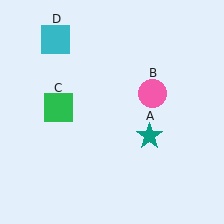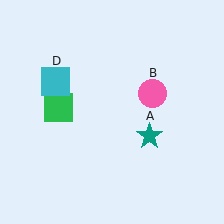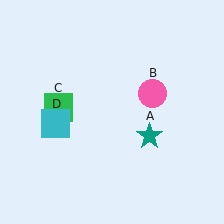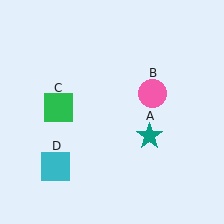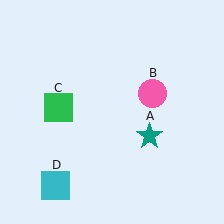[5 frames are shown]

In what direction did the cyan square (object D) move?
The cyan square (object D) moved down.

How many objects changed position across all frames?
1 object changed position: cyan square (object D).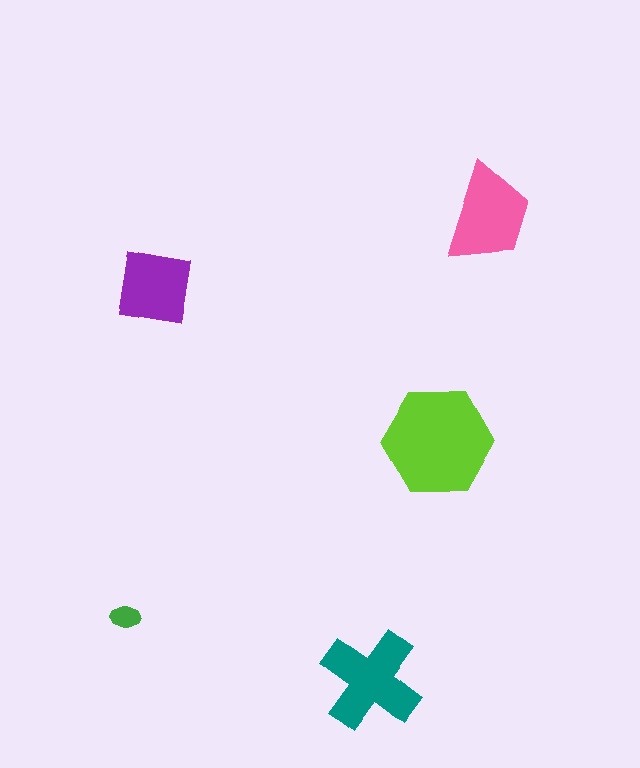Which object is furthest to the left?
The green ellipse is leftmost.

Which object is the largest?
The lime hexagon.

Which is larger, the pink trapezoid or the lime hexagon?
The lime hexagon.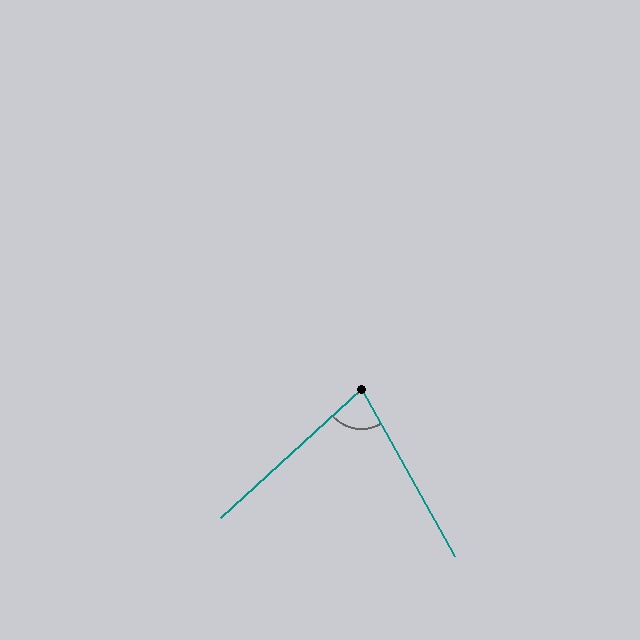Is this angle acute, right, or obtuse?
It is acute.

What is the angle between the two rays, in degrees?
Approximately 77 degrees.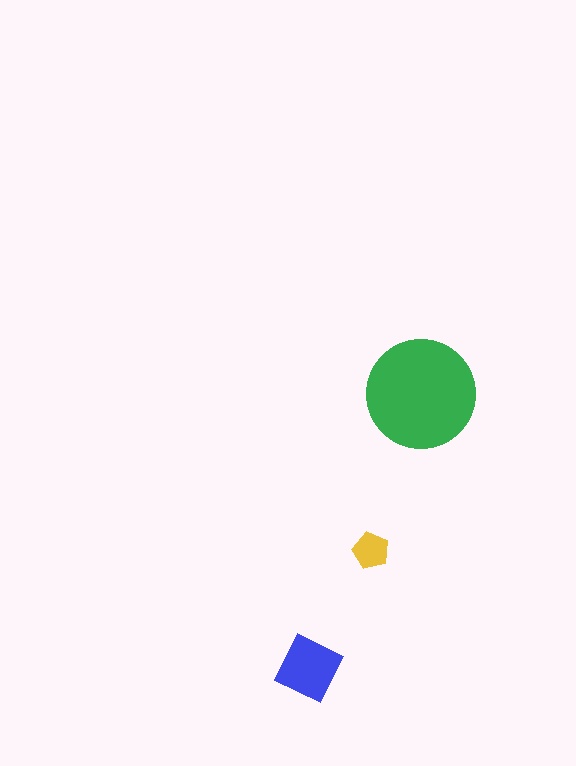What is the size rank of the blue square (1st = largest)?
2nd.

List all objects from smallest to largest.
The yellow pentagon, the blue square, the green circle.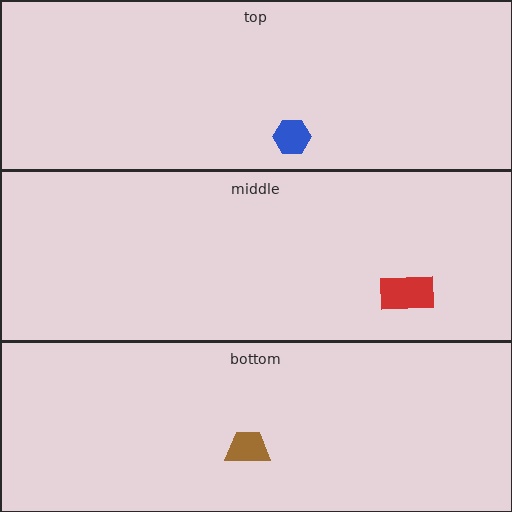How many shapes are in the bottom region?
1.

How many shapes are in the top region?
1.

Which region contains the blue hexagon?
The top region.